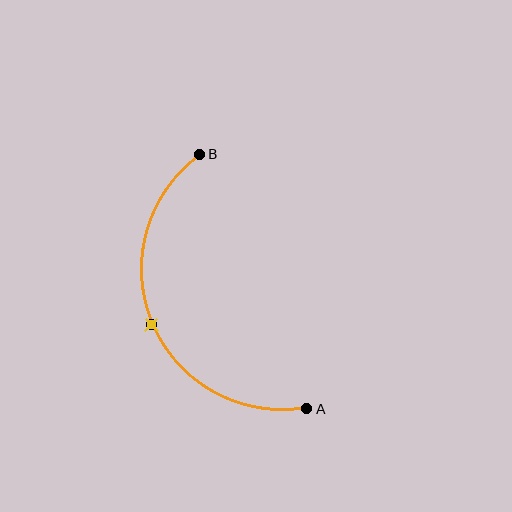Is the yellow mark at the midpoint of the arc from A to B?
Yes. The yellow mark lies on the arc at equal arc-length from both A and B — it is the arc midpoint.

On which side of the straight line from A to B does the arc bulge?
The arc bulges to the left of the straight line connecting A and B.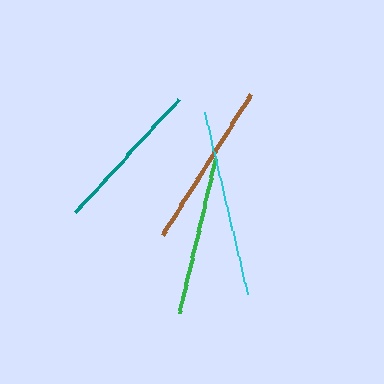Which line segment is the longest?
The cyan line is the longest at approximately 186 pixels.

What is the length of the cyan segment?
The cyan segment is approximately 186 pixels long.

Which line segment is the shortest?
The teal line is the shortest at approximately 153 pixels.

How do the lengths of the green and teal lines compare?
The green and teal lines are approximately the same length.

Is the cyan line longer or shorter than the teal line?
The cyan line is longer than the teal line.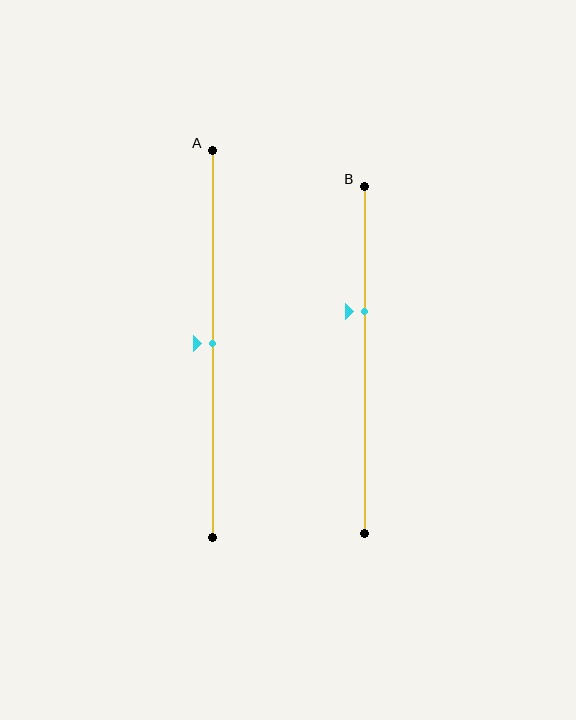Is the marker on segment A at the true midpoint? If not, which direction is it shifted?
Yes, the marker on segment A is at the true midpoint.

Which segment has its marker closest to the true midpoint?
Segment A has its marker closest to the true midpoint.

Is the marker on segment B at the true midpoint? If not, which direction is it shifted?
No, the marker on segment B is shifted upward by about 14% of the segment length.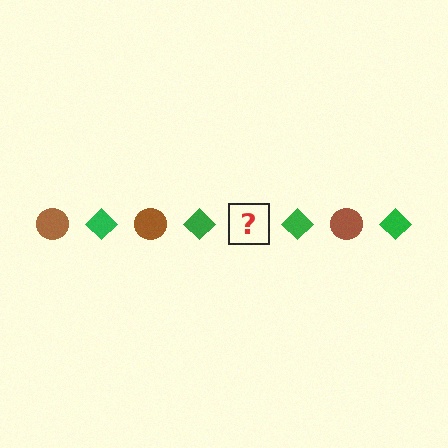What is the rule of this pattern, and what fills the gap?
The rule is that the pattern alternates between brown circle and green diamond. The gap should be filled with a brown circle.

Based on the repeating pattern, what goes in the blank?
The blank should be a brown circle.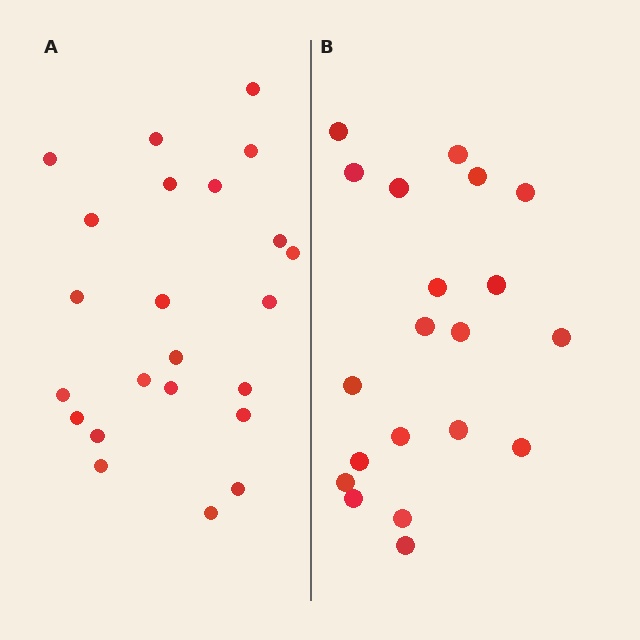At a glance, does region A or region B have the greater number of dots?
Region A (the left region) has more dots.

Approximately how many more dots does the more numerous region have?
Region A has just a few more — roughly 2 or 3 more dots than region B.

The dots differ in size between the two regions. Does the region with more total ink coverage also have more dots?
No. Region B has more total ink coverage because its dots are larger, but region A actually contains more individual dots. Total area can be misleading — the number of items is what matters here.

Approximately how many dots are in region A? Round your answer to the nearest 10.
About 20 dots. (The exact count is 23, which rounds to 20.)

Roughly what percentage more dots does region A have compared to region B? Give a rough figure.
About 15% more.